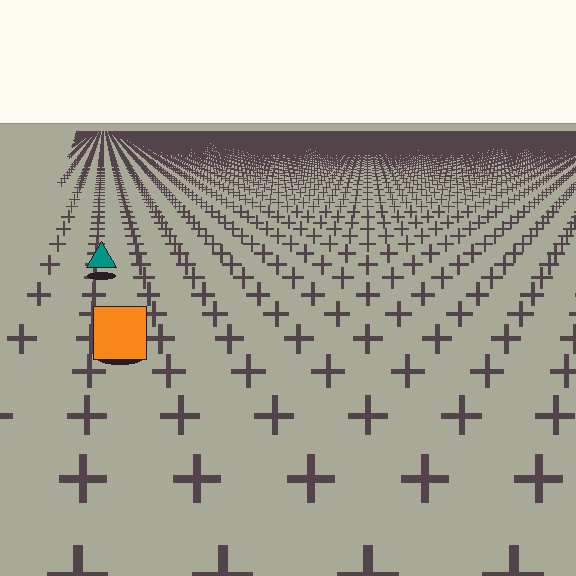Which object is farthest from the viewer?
The teal triangle is farthest from the viewer. It appears smaller and the ground texture around it is denser.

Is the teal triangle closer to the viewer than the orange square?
No. The orange square is closer — you can tell from the texture gradient: the ground texture is coarser near it.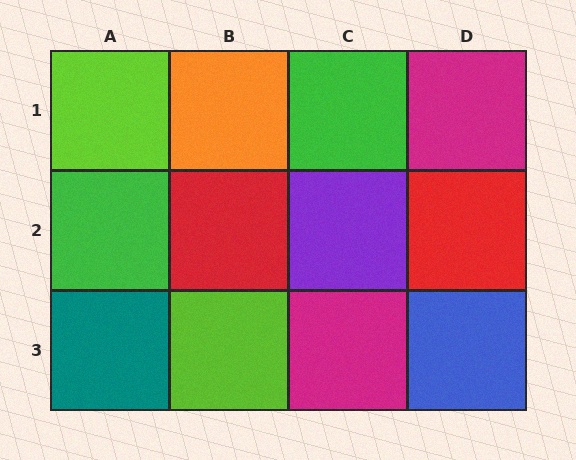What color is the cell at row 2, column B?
Red.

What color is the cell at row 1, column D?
Magenta.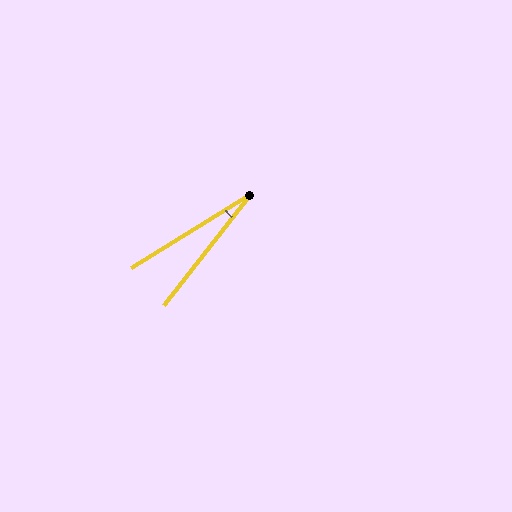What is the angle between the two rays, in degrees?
Approximately 20 degrees.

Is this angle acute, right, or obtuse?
It is acute.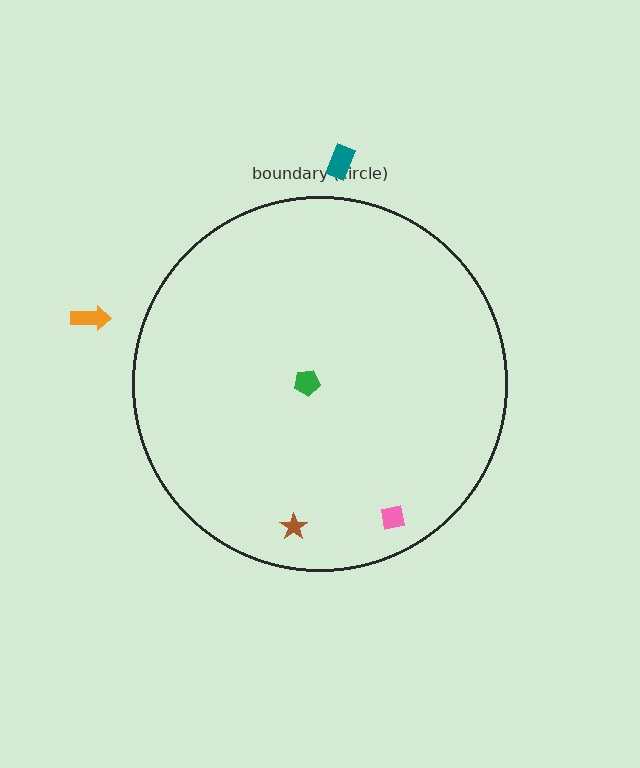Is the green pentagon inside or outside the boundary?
Inside.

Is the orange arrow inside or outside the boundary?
Outside.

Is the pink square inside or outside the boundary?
Inside.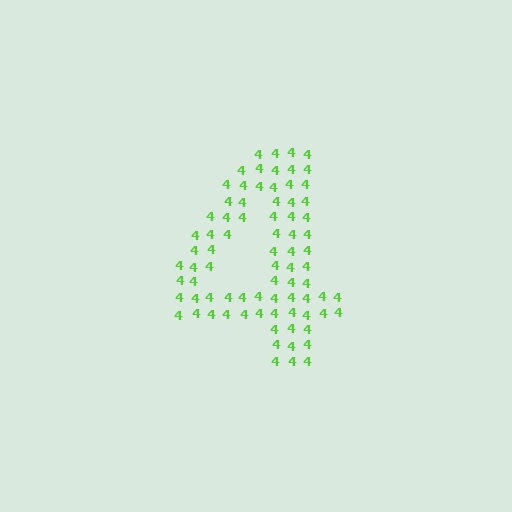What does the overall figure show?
The overall figure shows the digit 4.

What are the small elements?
The small elements are digit 4's.